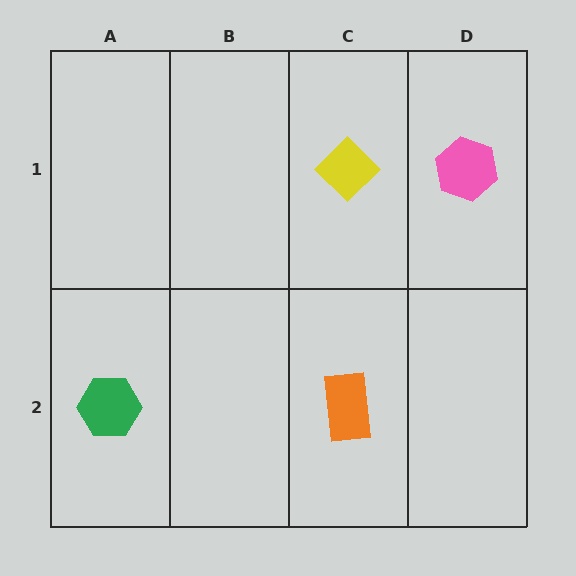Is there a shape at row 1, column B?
No, that cell is empty.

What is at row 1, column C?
A yellow diamond.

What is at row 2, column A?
A green hexagon.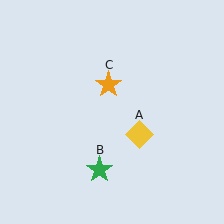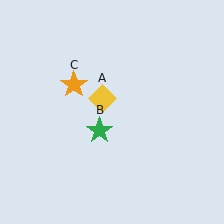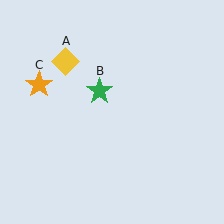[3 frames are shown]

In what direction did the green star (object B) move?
The green star (object B) moved up.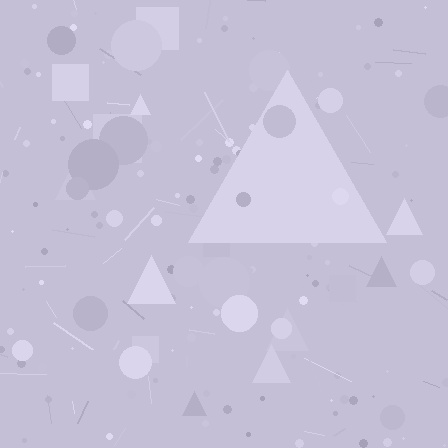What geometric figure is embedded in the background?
A triangle is embedded in the background.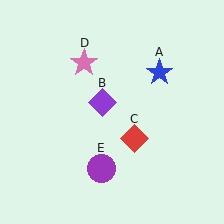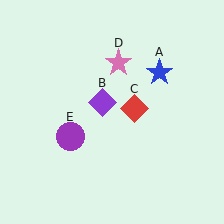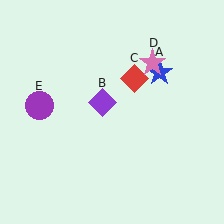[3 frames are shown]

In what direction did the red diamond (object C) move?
The red diamond (object C) moved up.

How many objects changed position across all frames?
3 objects changed position: red diamond (object C), pink star (object D), purple circle (object E).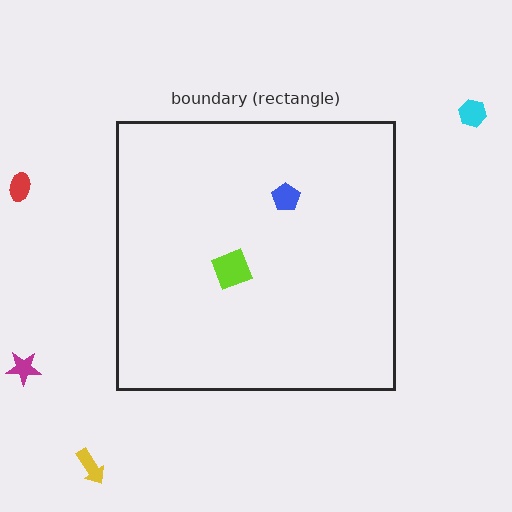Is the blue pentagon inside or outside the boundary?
Inside.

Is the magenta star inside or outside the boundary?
Outside.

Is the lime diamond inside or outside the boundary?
Inside.